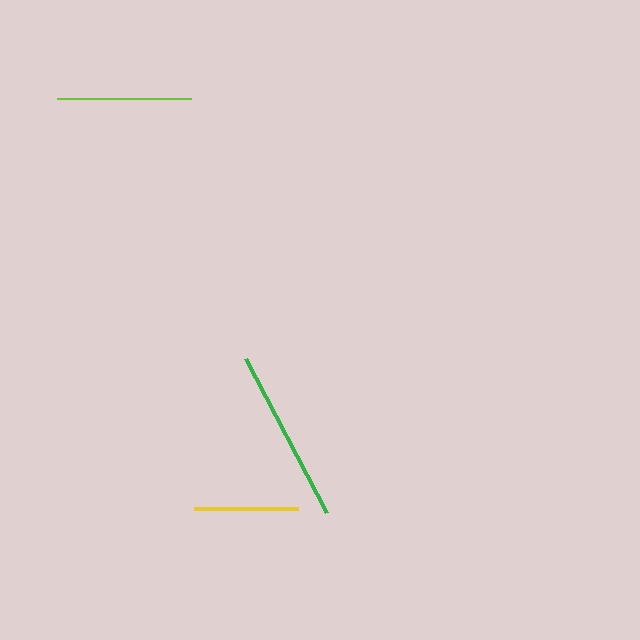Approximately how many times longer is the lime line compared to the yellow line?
The lime line is approximately 1.3 times the length of the yellow line.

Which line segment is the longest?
The green line is the longest at approximately 174 pixels.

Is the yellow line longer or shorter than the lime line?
The lime line is longer than the yellow line.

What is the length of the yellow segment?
The yellow segment is approximately 104 pixels long.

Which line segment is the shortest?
The yellow line is the shortest at approximately 104 pixels.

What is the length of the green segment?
The green segment is approximately 174 pixels long.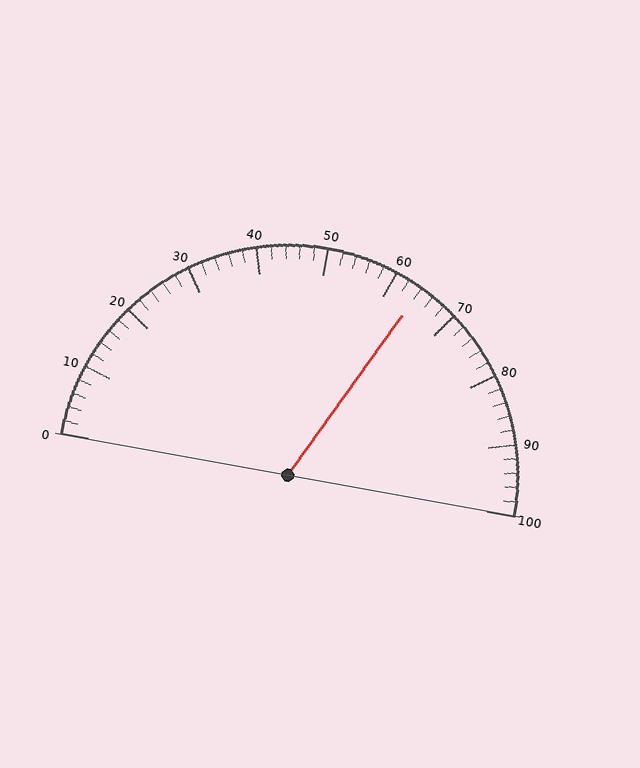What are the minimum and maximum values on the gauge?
The gauge ranges from 0 to 100.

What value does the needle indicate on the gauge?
The needle indicates approximately 64.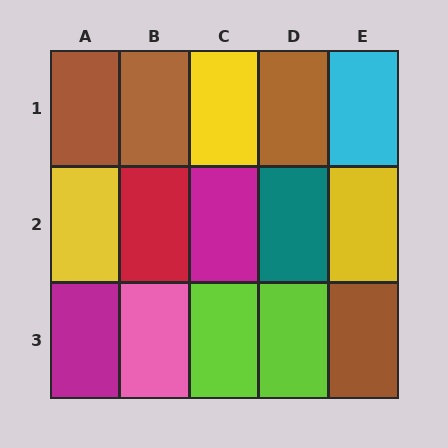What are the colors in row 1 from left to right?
Brown, brown, yellow, brown, cyan.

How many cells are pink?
1 cell is pink.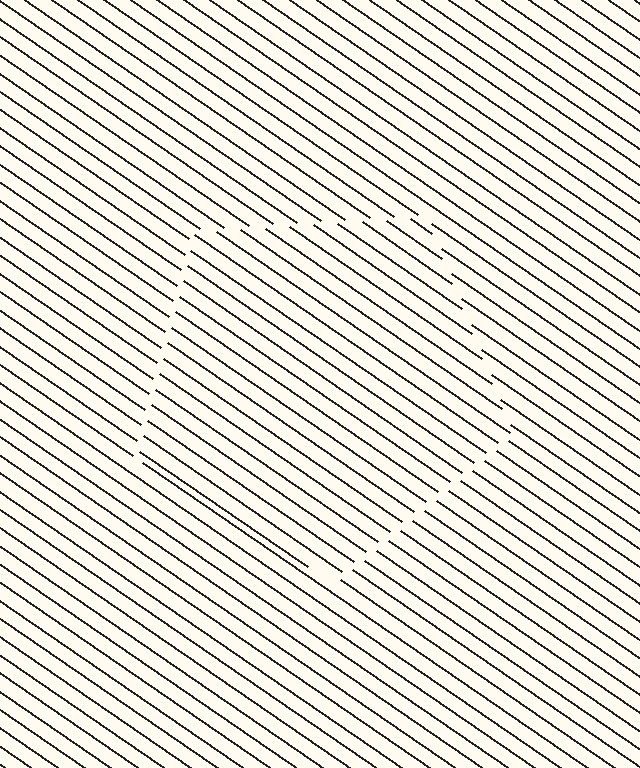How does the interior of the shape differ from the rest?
The interior of the shape contains the same grating, shifted by half a period — the contour is defined by the phase discontinuity where line-ends from the inner and outer gratings abut.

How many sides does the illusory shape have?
5 sides — the line-ends trace a pentagon.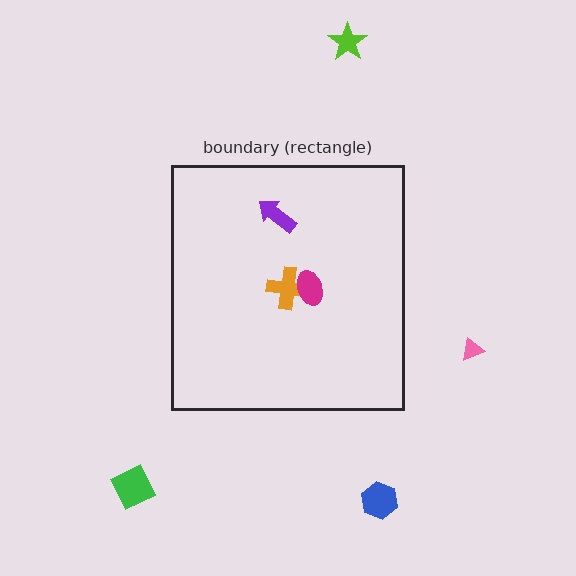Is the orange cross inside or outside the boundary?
Inside.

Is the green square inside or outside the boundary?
Outside.